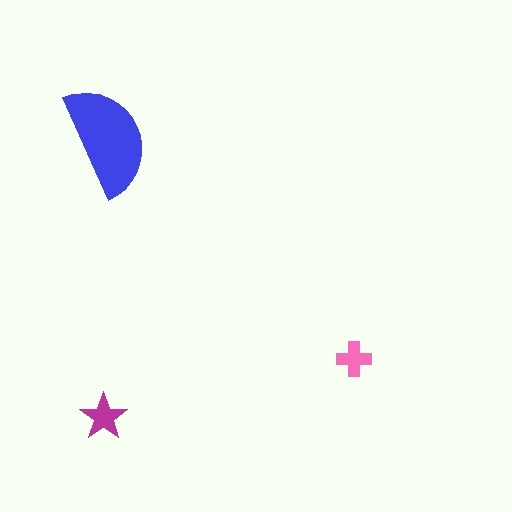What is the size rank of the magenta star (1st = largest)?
2nd.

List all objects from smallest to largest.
The pink cross, the magenta star, the blue semicircle.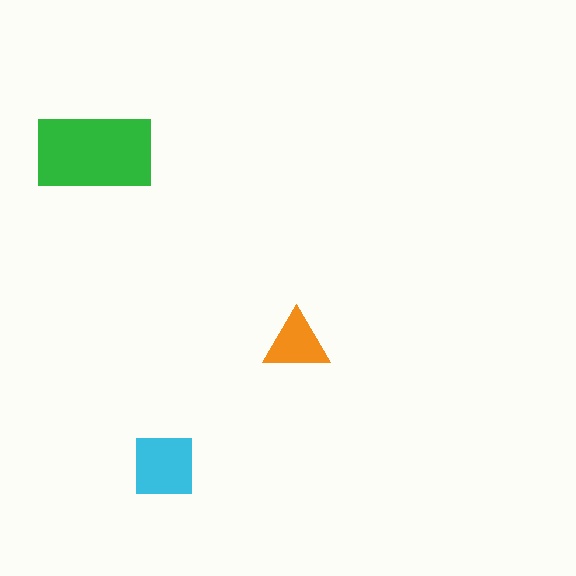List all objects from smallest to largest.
The orange triangle, the cyan square, the green rectangle.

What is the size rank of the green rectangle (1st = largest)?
1st.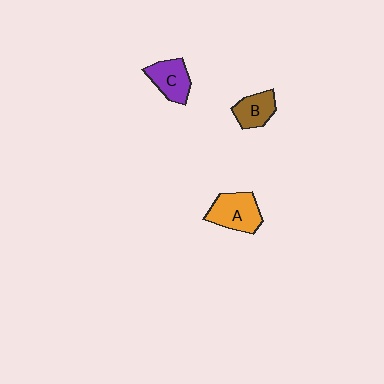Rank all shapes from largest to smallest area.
From largest to smallest: A (orange), C (purple), B (brown).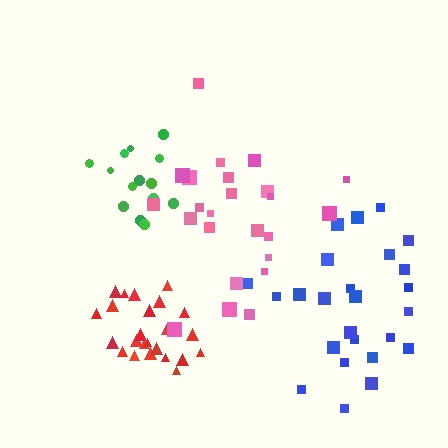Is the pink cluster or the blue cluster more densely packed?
Pink.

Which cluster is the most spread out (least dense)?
Blue.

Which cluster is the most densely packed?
Red.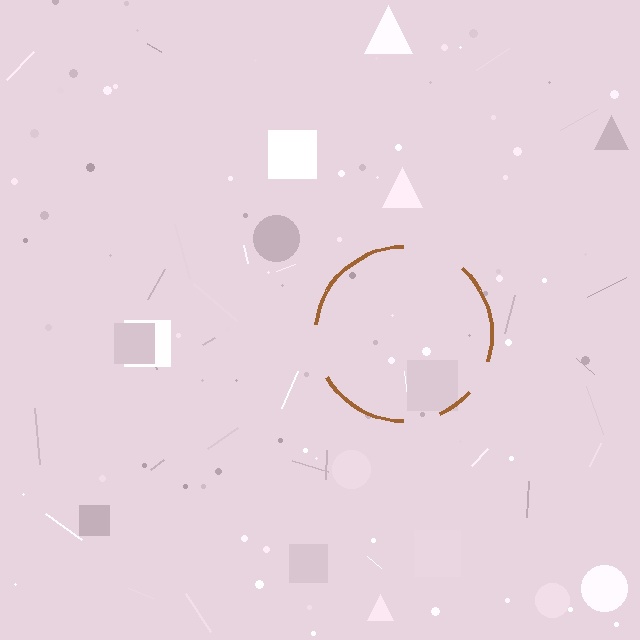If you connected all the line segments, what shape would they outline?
They would outline a circle.